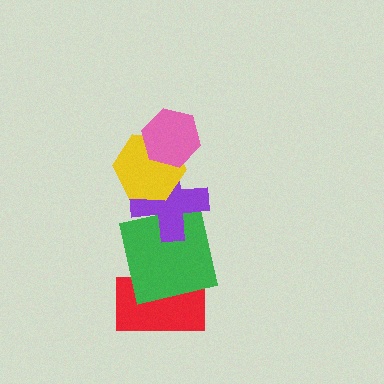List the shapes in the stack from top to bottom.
From top to bottom: the pink hexagon, the yellow hexagon, the purple cross, the green square, the red rectangle.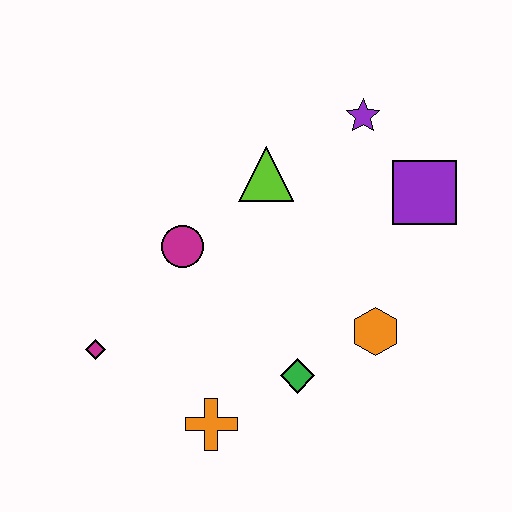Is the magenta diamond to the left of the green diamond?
Yes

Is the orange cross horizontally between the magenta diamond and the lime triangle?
Yes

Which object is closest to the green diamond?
The orange hexagon is closest to the green diamond.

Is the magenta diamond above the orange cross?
Yes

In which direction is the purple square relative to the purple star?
The purple square is below the purple star.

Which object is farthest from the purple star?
The magenta diamond is farthest from the purple star.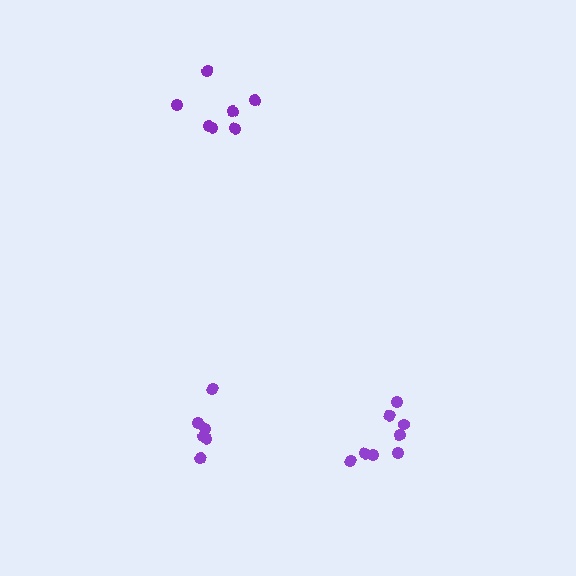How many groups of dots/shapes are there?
There are 3 groups.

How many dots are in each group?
Group 1: 7 dots, Group 2: 8 dots, Group 3: 6 dots (21 total).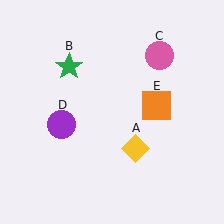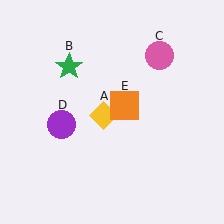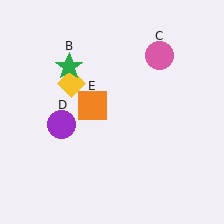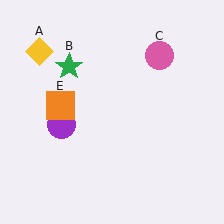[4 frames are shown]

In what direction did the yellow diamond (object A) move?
The yellow diamond (object A) moved up and to the left.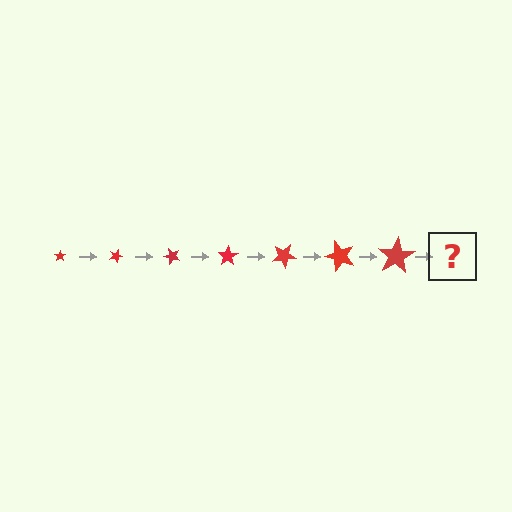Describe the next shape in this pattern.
It should be a star, larger than the previous one and rotated 175 degrees from the start.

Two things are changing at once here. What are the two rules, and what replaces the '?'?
The two rules are that the star grows larger each step and it rotates 25 degrees each step. The '?' should be a star, larger than the previous one and rotated 175 degrees from the start.